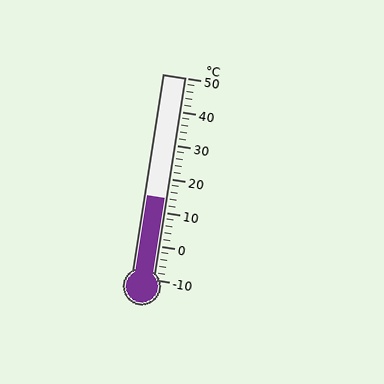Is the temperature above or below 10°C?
The temperature is above 10°C.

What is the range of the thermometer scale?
The thermometer scale ranges from -10°C to 50°C.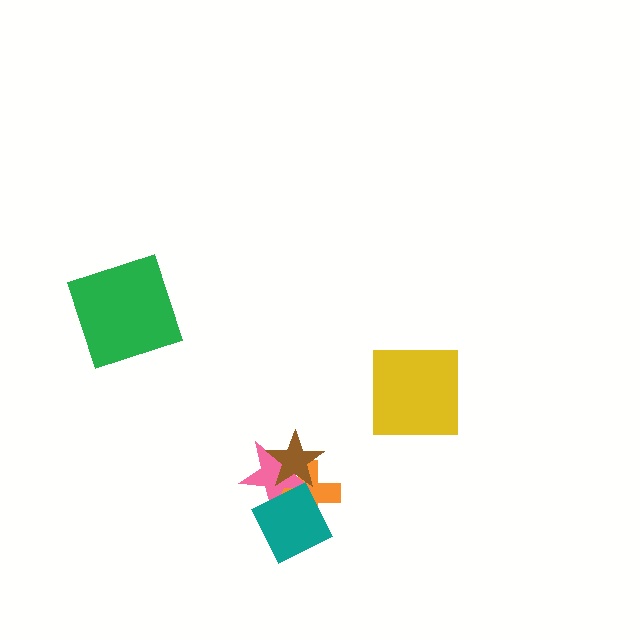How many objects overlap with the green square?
0 objects overlap with the green square.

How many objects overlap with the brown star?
3 objects overlap with the brown star.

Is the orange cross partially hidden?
Yes, it is partially covered by another shape.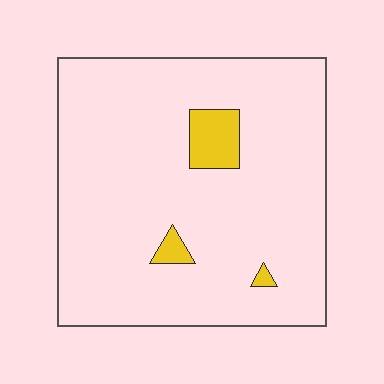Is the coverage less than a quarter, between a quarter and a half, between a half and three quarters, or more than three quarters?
Less than a quarter.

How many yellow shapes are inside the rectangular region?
3.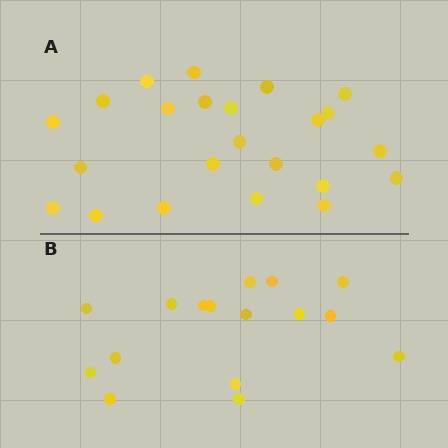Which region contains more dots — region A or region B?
Region A (the top region) has more dots.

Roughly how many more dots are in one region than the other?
Region A has roughly 8 or so more dots than region B.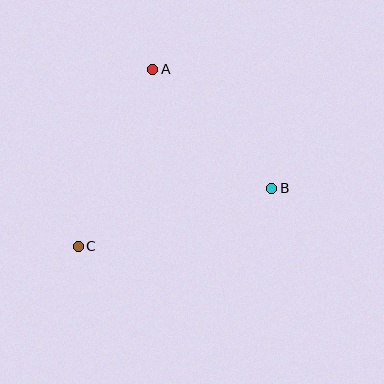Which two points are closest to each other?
Points A and B are closest to each other.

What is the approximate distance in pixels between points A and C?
The distance between A and C is approximately 192 pixels.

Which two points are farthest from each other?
Points B and C are farthest from each other.